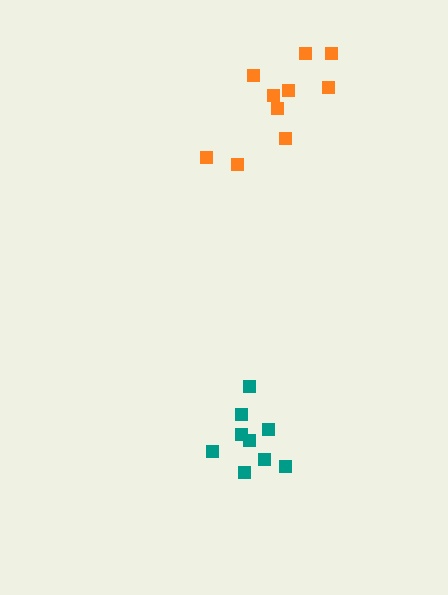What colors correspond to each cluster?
The clusters are colored: teal, orange.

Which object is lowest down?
The teal cluster is bottommost.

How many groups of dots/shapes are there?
There are 2 groups.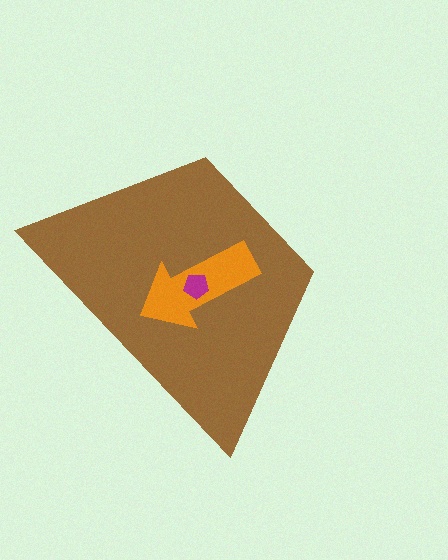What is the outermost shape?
The brown trapezoid.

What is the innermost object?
The magenta pentagon.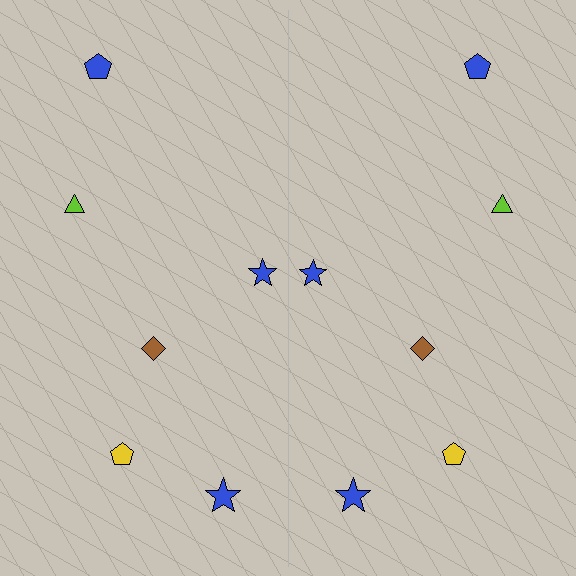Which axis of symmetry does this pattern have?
The pattern has a vertical axis of symmetry running through the center of the image.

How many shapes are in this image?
There are 12 shapes in this image.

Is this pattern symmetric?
Yes, this pattern has bilateral (reflection) symmetry.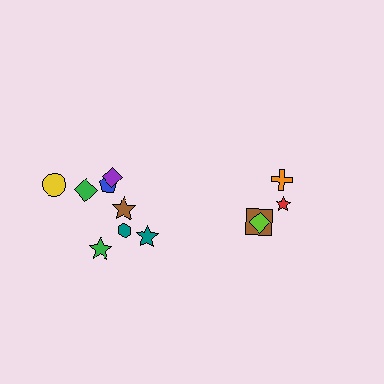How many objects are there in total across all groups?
There are 12 objects.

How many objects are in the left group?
There are 8 objects.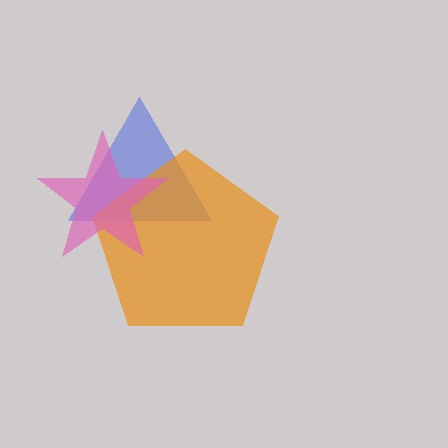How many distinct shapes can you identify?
There are 3 distinct shapes: a blue triangle, an orange pentagon, a pink star.